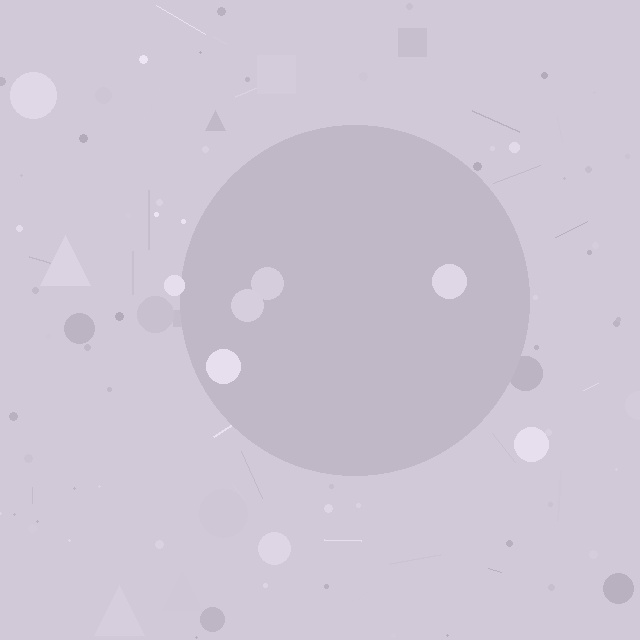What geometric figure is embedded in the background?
A circle is embedded in the background.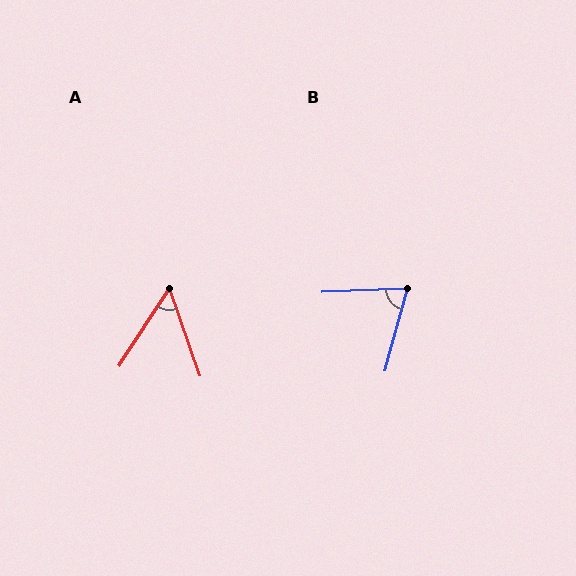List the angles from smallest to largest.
A (52°), B (72°).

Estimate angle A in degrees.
Approximately 52 degrees.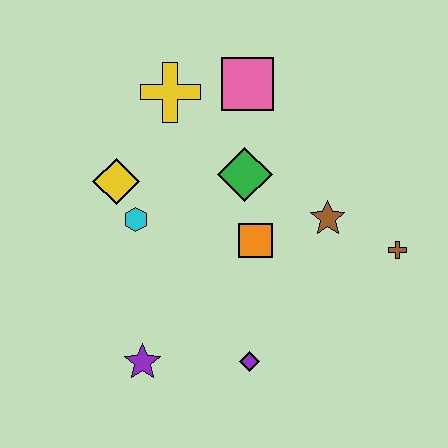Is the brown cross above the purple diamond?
Yes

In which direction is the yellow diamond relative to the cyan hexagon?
The yellow diamond is above the cyan hexagon.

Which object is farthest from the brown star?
The purple star is farthest from the brown star.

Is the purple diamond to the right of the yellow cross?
Yes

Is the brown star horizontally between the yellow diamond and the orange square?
No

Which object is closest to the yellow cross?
The pink square is closest to the yellow cross.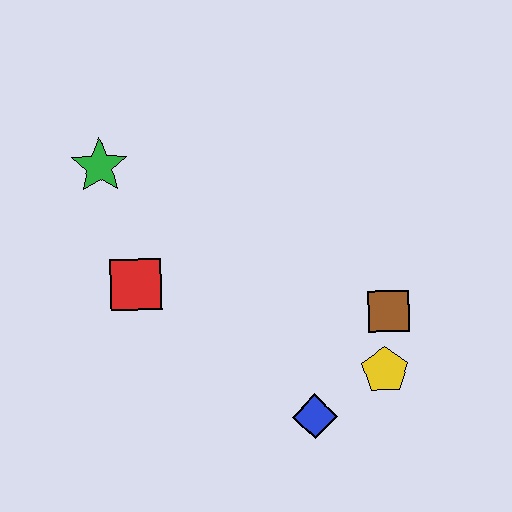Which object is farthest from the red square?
The yellow pentagon is farthest from the red square.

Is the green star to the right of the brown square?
No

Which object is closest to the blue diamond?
The yellow pentagon is closest to the blue diamond.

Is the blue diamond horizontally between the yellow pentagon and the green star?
Yes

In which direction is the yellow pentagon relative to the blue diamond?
The yellow pentagon is to the right of the blue diamond.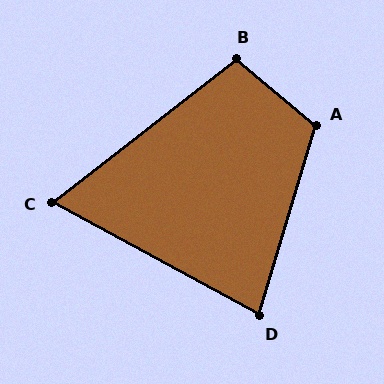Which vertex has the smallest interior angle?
C, at approximately 66 degrees.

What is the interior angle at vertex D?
Approximately 78 degrees (acute).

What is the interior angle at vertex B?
Approximately 102 degrees (obtuse).